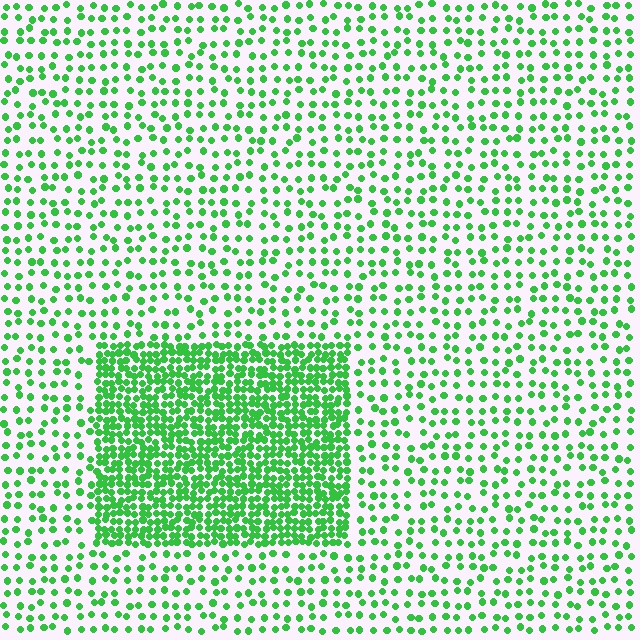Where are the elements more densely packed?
The elements are more densely packed inside the rectangle boundary.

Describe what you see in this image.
The image contains small green elements arranged at two different densities. A rectangle-shaped region is visible where the elements are more densely packed than the surrounding area.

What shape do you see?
I see a rectangle.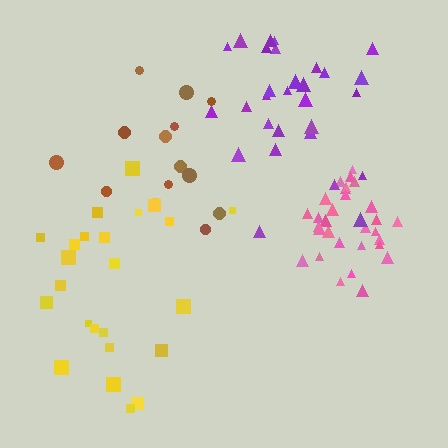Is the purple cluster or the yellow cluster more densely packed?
Purple.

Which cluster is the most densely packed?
Pink.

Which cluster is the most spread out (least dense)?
Yellow.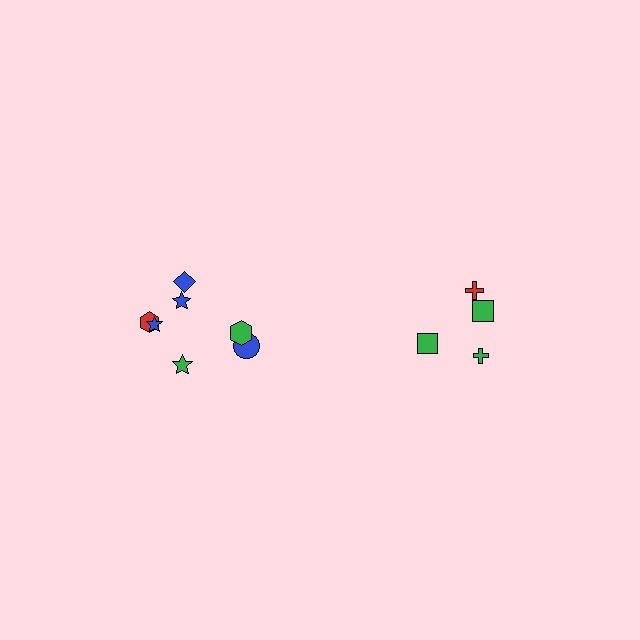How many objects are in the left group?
There are 7 objects.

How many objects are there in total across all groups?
There are 11 objects.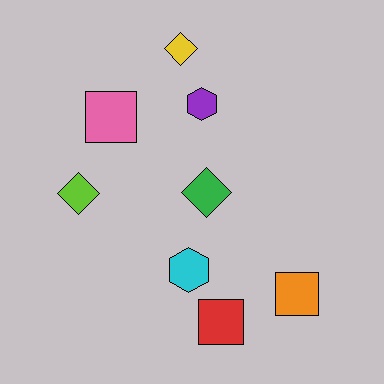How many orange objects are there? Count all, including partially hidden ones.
There is 1 orange object.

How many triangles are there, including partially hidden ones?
There are no triangles.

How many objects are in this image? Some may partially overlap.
There are 8 objects.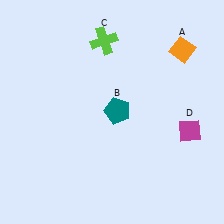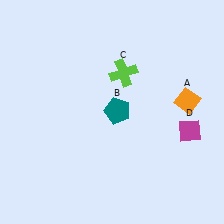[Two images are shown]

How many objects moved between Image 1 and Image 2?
2 objects moved between the two images.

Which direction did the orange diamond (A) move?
The orange diamond (A) moved down.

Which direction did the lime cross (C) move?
The lime cross (C) moved down.